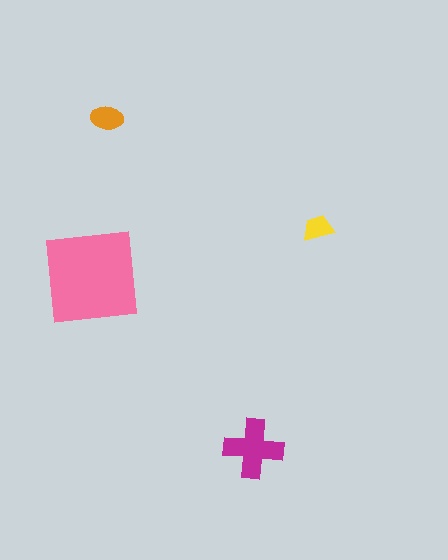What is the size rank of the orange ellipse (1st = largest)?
3rd.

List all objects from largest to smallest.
The pink square, the magenta cross, the orange ellipse, the yellow trapezoid.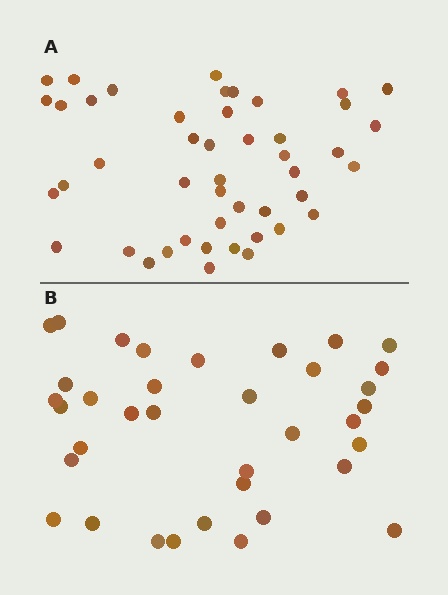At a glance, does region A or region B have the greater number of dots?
Region A (the top region) has more dots.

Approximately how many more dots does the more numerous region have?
Region A has roughly 10 or so more dots than region B.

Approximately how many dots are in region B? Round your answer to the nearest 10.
About 40 dots. (The exact count is 36, which rounds to 40.)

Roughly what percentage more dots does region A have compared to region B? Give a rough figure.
About 30% more.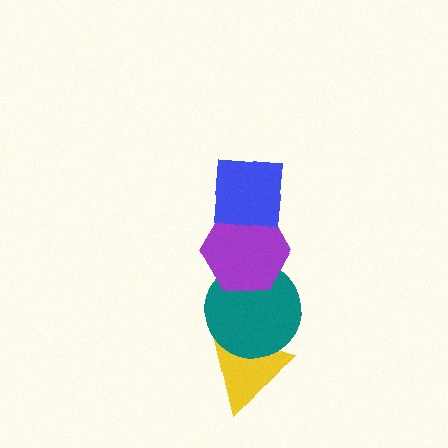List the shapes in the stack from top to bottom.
From top to bottom: the blue square, the purple hexagon, the teal circle, the yellow triangle.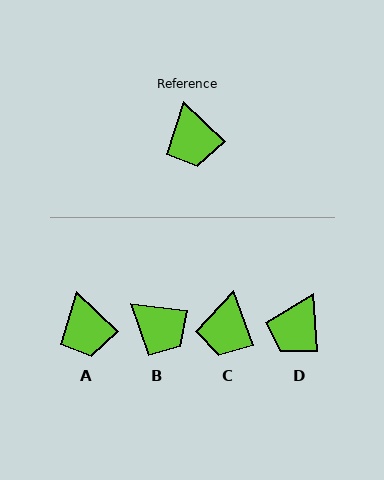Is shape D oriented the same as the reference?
No, it is off by about 42 degrees.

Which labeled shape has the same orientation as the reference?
A.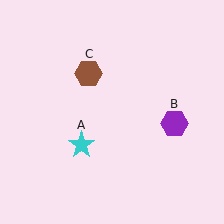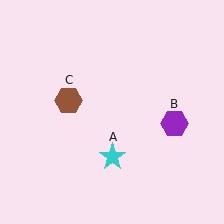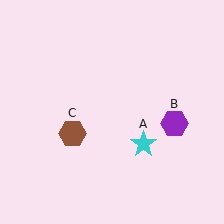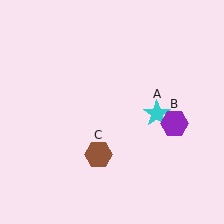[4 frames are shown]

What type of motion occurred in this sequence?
The cyan star (object A), brown hexagon (object C) rotated counterclockwise around the center of the scene.